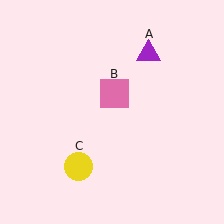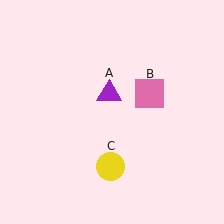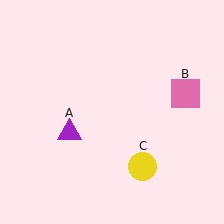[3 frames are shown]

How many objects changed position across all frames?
3 objects changed position: purple triangle (object A), pink square (object B), yellow circle (object C).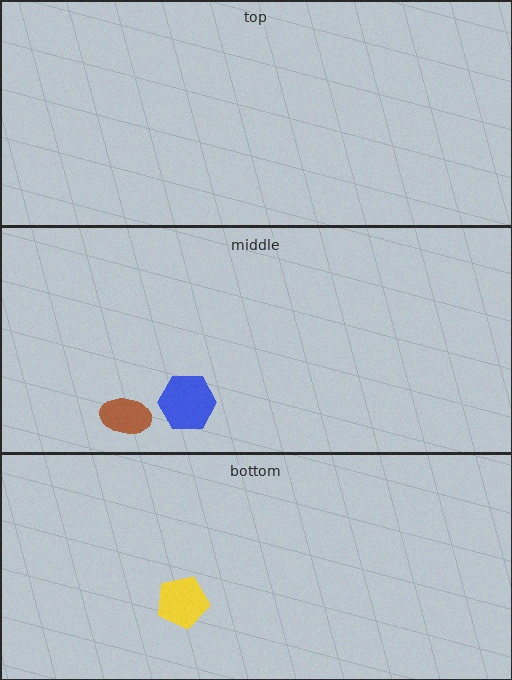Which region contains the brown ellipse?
The middle region.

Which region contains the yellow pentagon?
The bottom region.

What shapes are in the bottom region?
The yellow pentagon.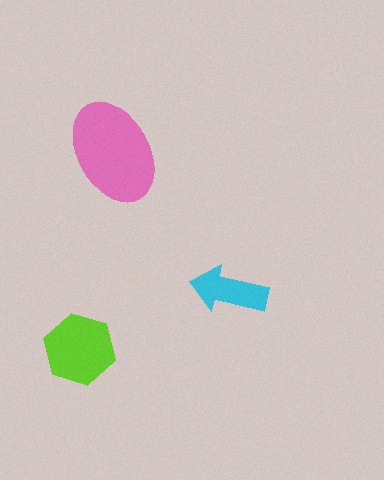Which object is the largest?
The pink ellipse.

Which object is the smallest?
The cyan arrow.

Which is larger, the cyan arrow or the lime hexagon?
The lime hexagon.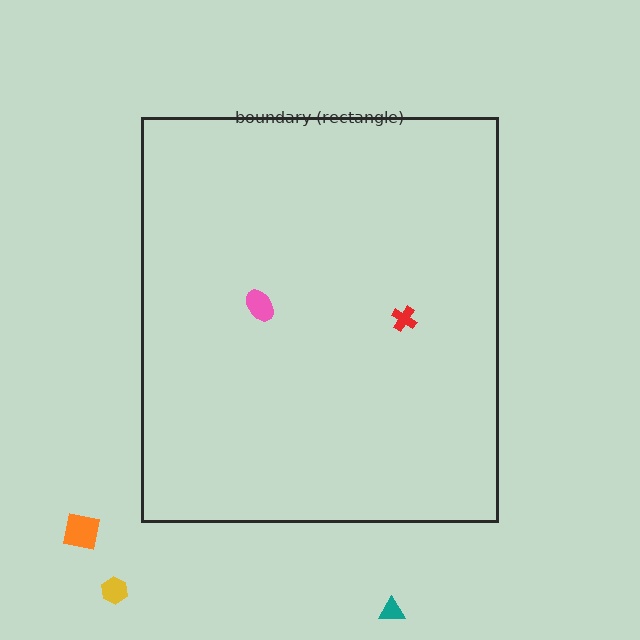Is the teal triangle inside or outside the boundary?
Outside.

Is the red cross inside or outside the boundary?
Inside.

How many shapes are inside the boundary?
2 inside, 3 outside.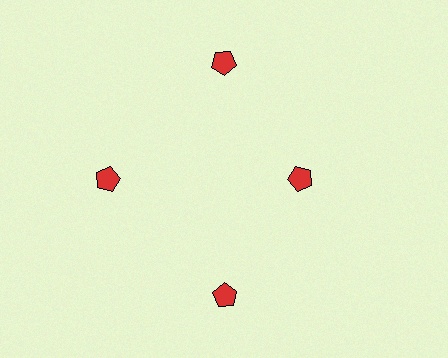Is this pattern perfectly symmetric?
No. The 4 red pentagons are arranged in a ring, but one element near the 3 o'clock position is pulled inward toward the center, breaking the 4-fold rotational symmetry.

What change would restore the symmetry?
The symmetry would be restored by moving it outward, back onto the ring so that all 4 pentagons sit at equal angles and equal distance from the center.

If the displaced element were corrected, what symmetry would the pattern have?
It would have 4-fold rotational symmetry — the pattern would map onto itself every 90 degrees.